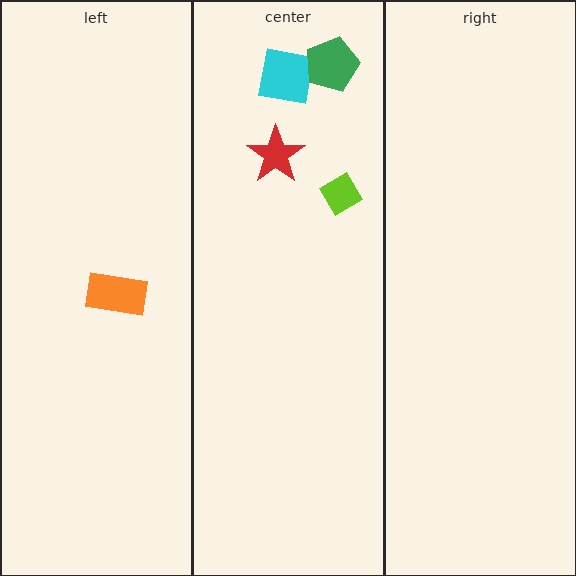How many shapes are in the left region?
1.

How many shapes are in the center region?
4.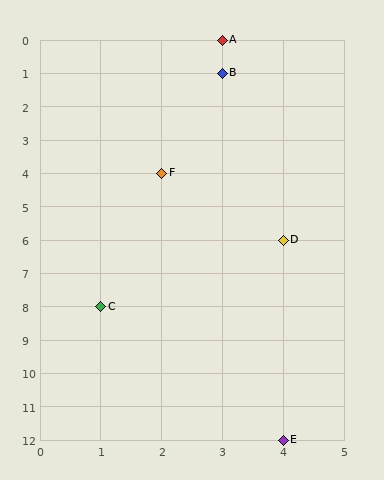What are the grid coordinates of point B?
Point B is at grid coordinates (3, 1).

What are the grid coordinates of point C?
Point C is at grid coordinates (1, 8).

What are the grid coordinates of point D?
Point D is at grid coordinates (4, 6).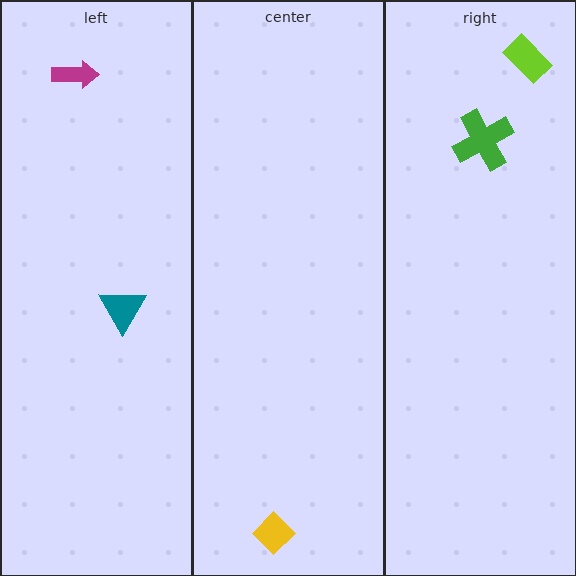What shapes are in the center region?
The yellow diamond.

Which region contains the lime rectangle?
The right region.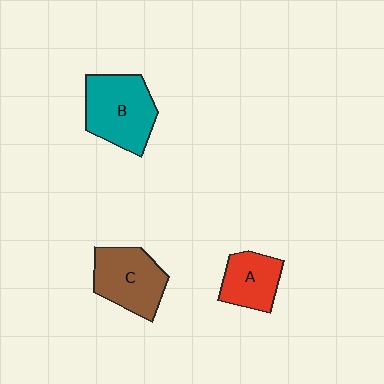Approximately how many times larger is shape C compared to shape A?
Approximately 1.4 times.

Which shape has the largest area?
Shape B (teal).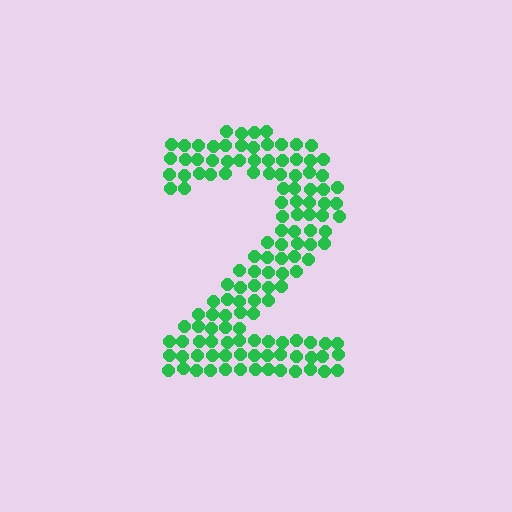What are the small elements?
The small elements are circles.